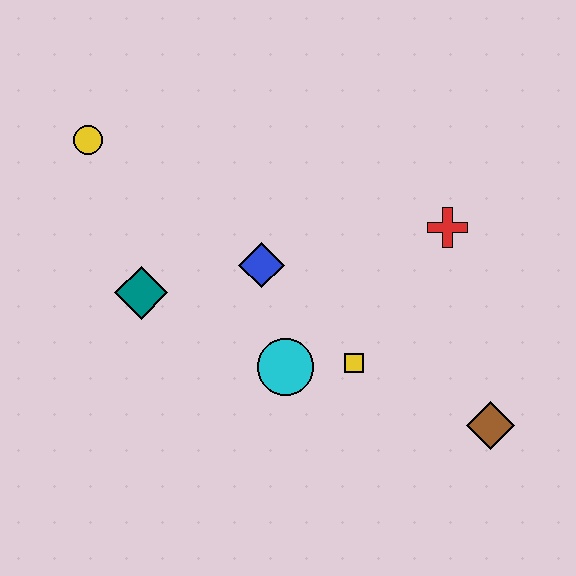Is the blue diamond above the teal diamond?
Yes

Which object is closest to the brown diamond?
The yellow square is closest to the brown diamond.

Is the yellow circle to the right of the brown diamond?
No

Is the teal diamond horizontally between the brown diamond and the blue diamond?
No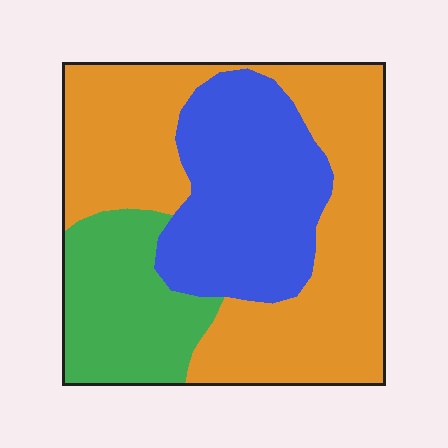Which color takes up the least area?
Green, at roughly 20%.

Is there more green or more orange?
Orange.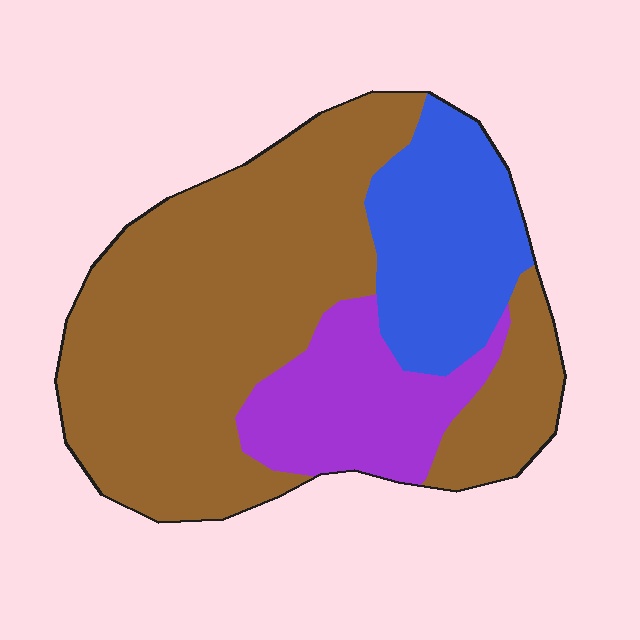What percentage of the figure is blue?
Blue takes up about one fifth (1/5) of the figure.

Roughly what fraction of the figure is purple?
Purple covers 18% of the figure.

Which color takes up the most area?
Brown, at roughly 60%.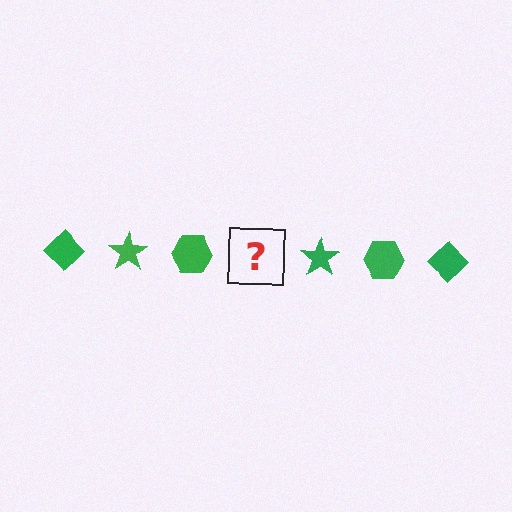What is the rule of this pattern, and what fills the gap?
The rule is that the pattern cycles through diamond, star, hexagon shapes in green. The gap should be filled with a green diamond.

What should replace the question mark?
The question mark should be replaced with a green diamond.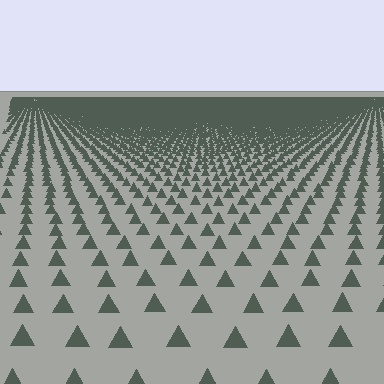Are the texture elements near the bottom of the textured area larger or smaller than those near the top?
Larger. Near the bottom, elements are closer to the viewer and appear at a bigger on-screen size.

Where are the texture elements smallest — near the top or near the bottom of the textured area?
Near the top.